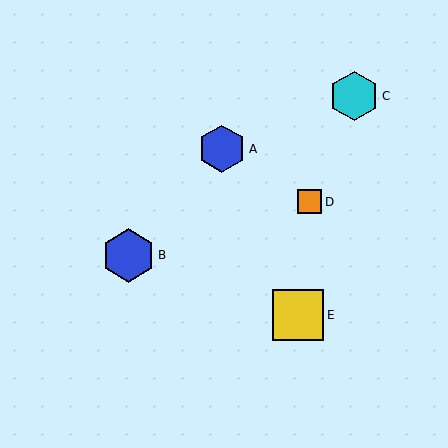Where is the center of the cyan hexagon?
The center of the cyan hexagon is at (354, 96).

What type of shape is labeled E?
Shape E is a yellow square.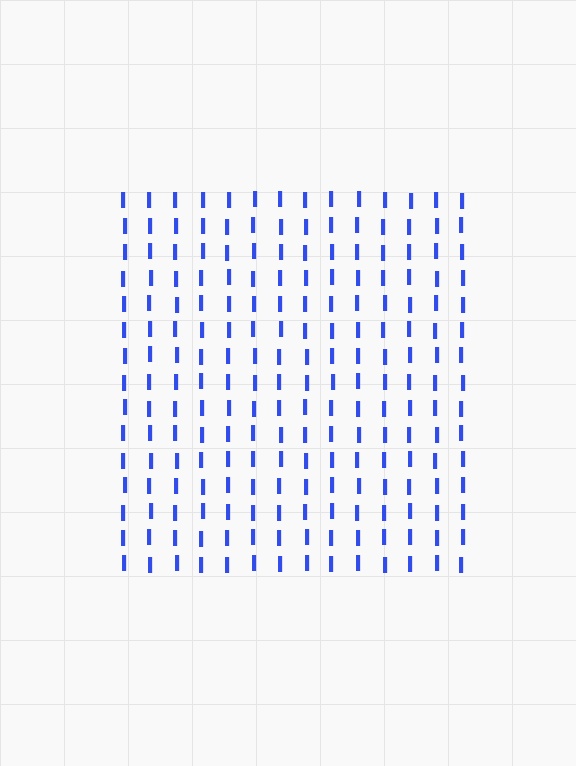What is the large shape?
The large shape is a square.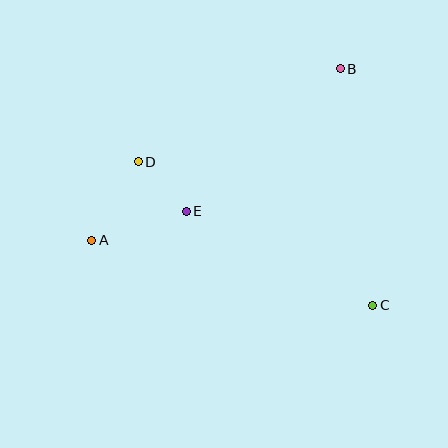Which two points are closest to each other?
Points D and E are closest to each other.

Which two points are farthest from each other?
Points A and B are farthest from each other.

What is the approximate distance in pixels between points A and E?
The distance between A and E is approximately 99 pixels.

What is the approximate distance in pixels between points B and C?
The distance between B and C is approximately 239 pixels.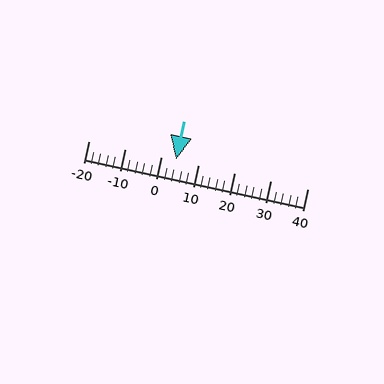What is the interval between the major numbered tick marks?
The major tick marks are spaced 10 units apart.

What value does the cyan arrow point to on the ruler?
The cyan arrow points to approximately 4.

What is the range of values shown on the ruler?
The ruler shows values from -20 to 40.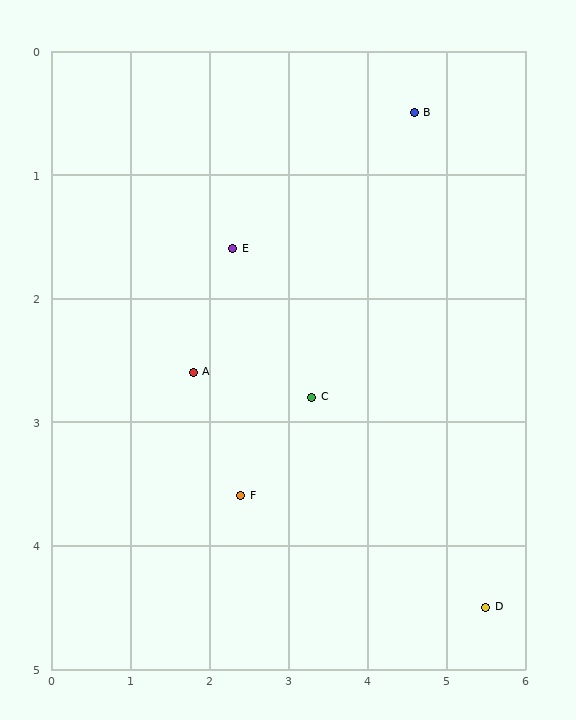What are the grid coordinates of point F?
Point F is at approximately (2.4, 3.6).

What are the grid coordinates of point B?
Point B is at approximately (4.6, 0.5).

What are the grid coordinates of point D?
Point D is at approximately (5.5, 4.5).